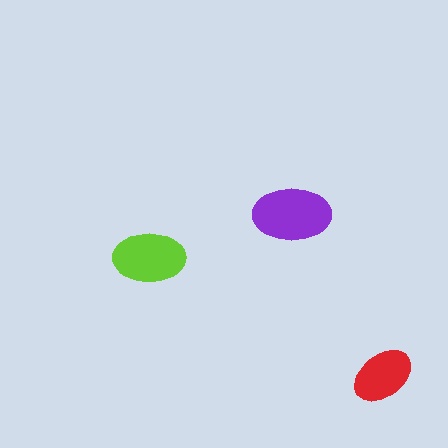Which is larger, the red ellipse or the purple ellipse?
The purple one.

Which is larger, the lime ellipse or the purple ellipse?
The purple one.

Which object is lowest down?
The red ellipse is bottommost.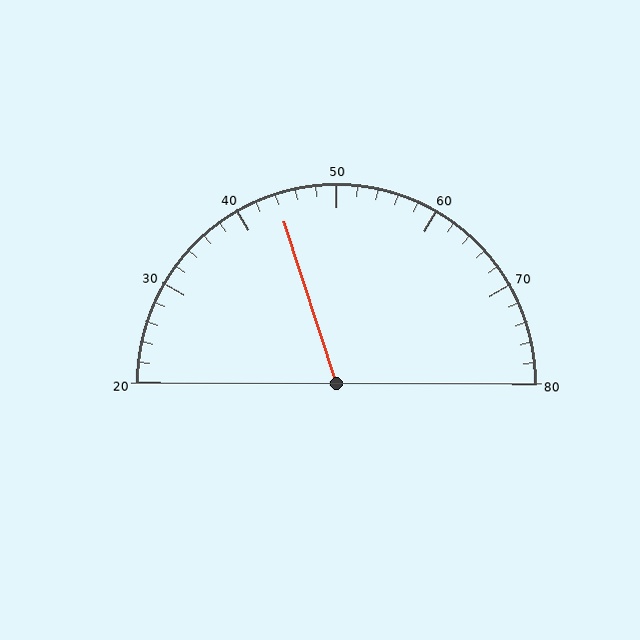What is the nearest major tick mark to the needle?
The nearest major tick mark is 40.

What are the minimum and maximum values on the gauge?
The gauge ranges from 20 to 80.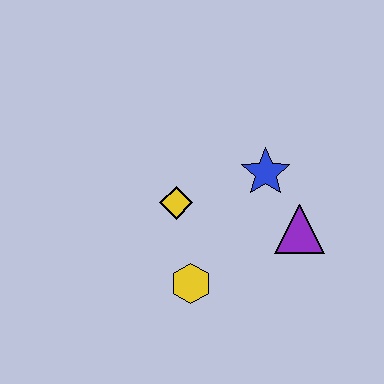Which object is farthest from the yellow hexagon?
The blue star is farthest from the yellow hexagon.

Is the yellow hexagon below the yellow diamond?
Yes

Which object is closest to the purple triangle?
The blue star is closest to the purple triangle.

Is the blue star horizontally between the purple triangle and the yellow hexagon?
Yes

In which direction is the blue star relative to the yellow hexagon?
The blue star is above the yellow hexagon.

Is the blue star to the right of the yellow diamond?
Yes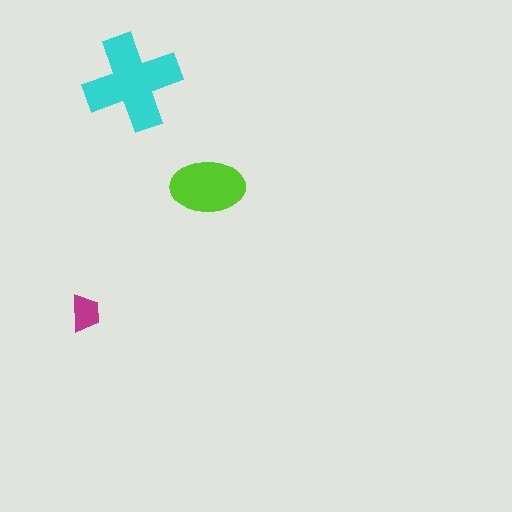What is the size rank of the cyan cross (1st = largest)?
1st.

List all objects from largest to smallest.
The cyan cross, the lime ellipse, the magenta trapezoid.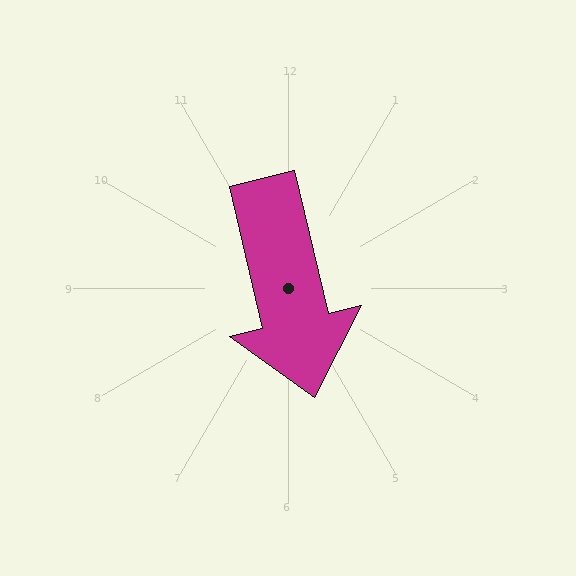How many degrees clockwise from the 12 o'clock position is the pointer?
Approximately 167 degrees.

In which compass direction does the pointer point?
South.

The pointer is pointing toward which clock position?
Roughly 6 o'clock.